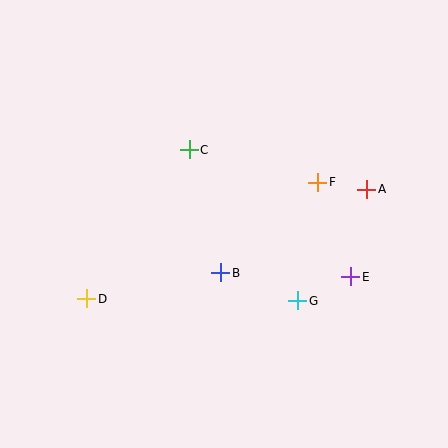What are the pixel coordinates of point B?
Point B is at (221, 273).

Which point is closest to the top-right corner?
Point A is closest to the top-right corner.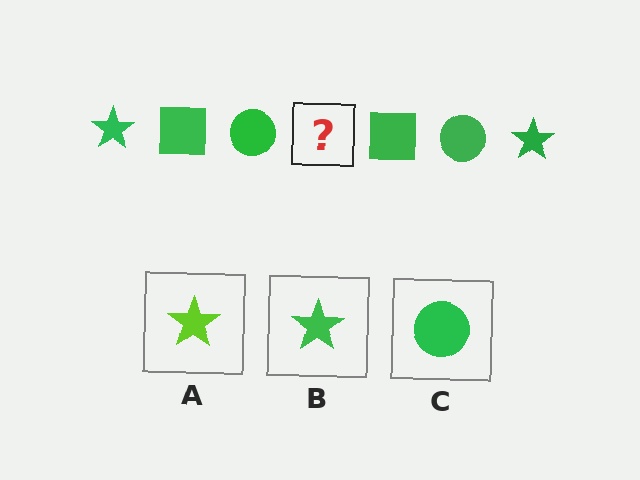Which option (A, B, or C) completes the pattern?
B.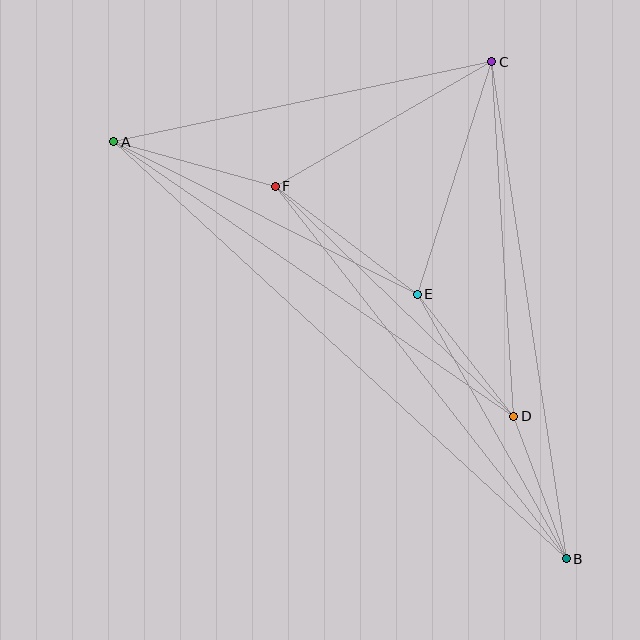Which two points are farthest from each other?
Points A and B are farthest from each other.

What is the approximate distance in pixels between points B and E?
The distance between B and E is approximately 303 pixels.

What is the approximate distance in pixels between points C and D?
The distance between C and D is approximately 355 pixels.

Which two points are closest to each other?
Points B and D are closest to each other.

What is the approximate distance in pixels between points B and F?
The distance between B and F is approximately 473 pixels.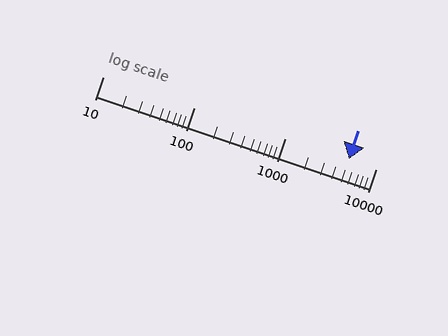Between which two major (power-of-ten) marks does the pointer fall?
The pointer is between 1000 and 10000.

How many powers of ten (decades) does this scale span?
The scale spans 3 decades, from 10 to 10000.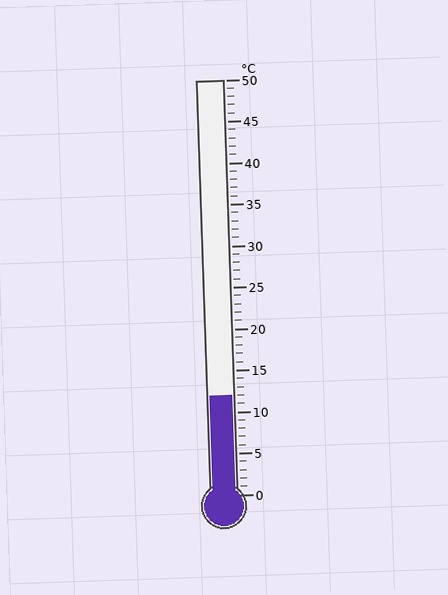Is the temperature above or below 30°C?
The temperature is below 30°C.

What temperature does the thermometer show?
The thermometer shows approximately 12°C.